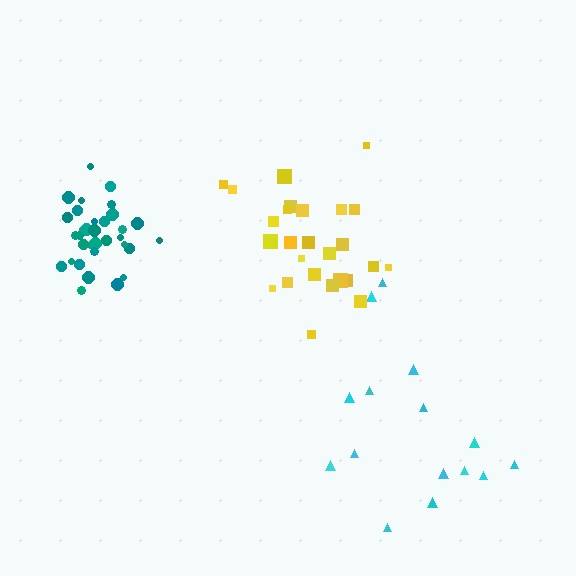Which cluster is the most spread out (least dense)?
Cyan.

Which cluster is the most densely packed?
Teal.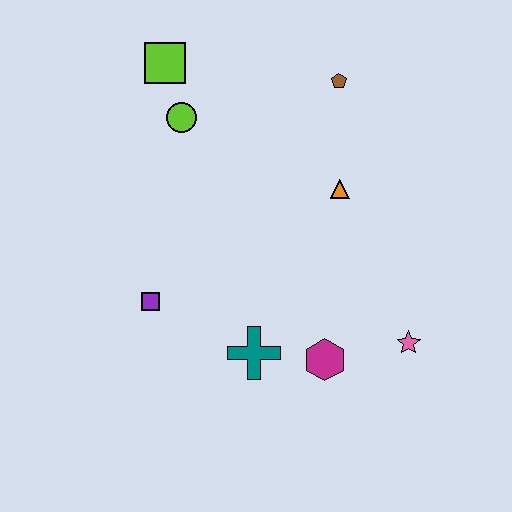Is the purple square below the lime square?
Yes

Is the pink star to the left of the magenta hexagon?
No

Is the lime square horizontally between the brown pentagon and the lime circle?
No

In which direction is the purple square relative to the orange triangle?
The purple square is to the left of the orange triangle.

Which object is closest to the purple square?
The teal cross is closest to the purple square.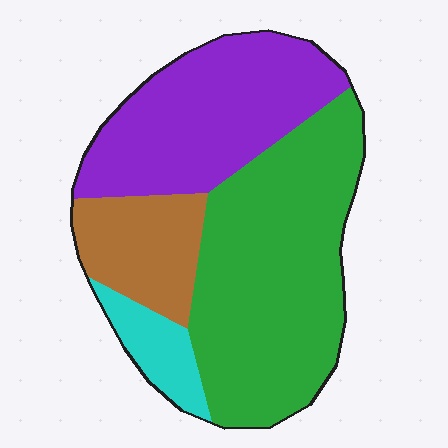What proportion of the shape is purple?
Purple covers 32% of the shape.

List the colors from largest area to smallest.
From largest to smallest: green, purple, brown, cyan.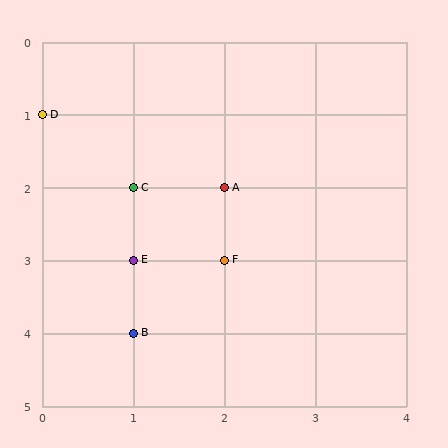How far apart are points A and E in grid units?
Points A and E are 1 column and 1 row apart (about 1.4 grid units diagonally).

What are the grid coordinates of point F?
Point F is at grid coordinates (2, 3).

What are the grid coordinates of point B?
Point B is at grid coordinates (1, 4).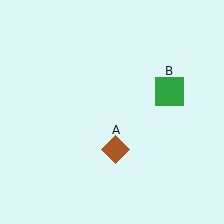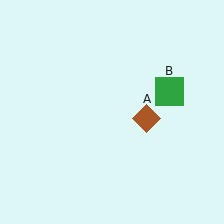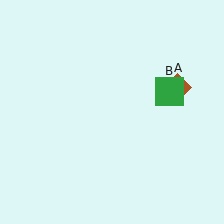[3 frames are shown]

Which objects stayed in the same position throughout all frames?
Green square (object B) remained stationary.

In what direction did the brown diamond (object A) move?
The brown diamond (object A) moved up and to the right.